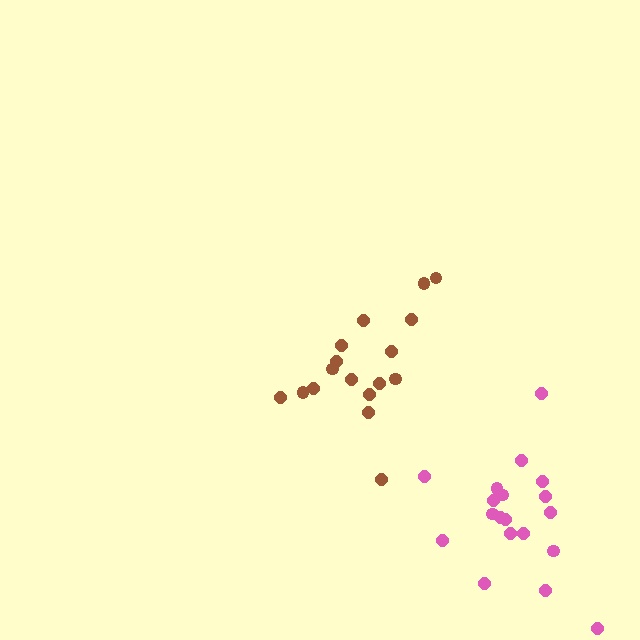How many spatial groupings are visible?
There are 2 spatial groupings.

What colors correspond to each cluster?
The clusters are colored: brown, pink.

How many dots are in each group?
Group 1: 17 dots, Group 2: 19 dots (36 total).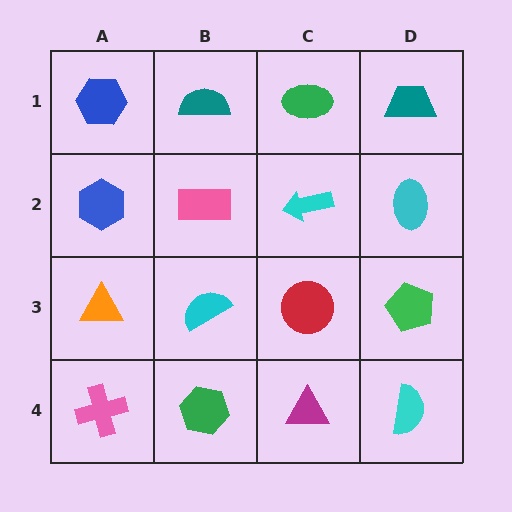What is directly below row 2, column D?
A green pentagon.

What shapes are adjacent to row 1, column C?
A cyan arrow (row 2, column C), a teal semicircle (row 1, column B), a teal trapezoid (row 1, column D).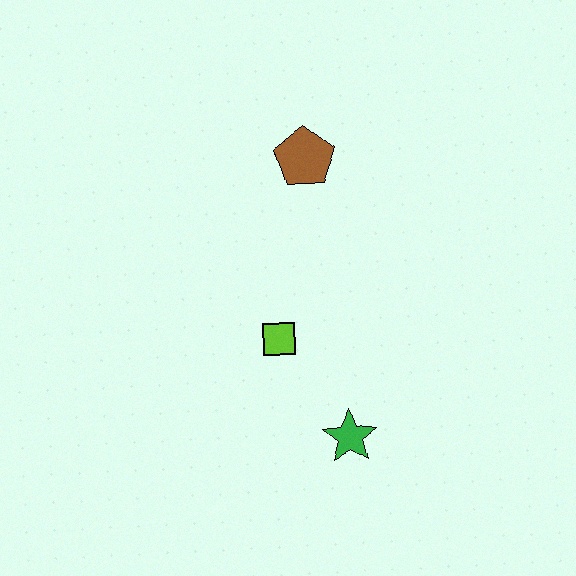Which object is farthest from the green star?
The brown pentagon is farthest from the green star.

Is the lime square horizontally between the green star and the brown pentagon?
No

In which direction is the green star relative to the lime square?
The green star is below the lime square.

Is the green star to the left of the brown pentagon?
No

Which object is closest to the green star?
The lime square is closest to the green star.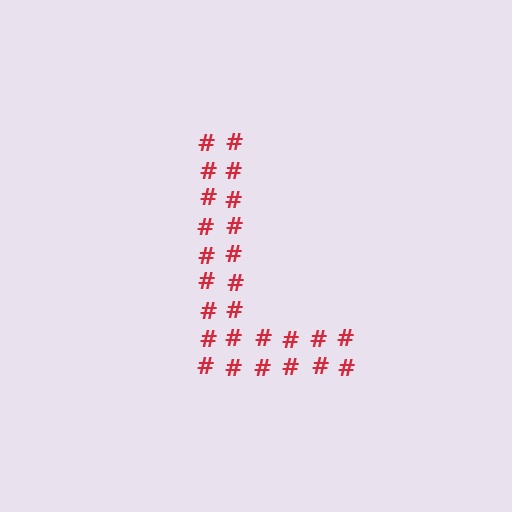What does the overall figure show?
The overall figure shows the letter L.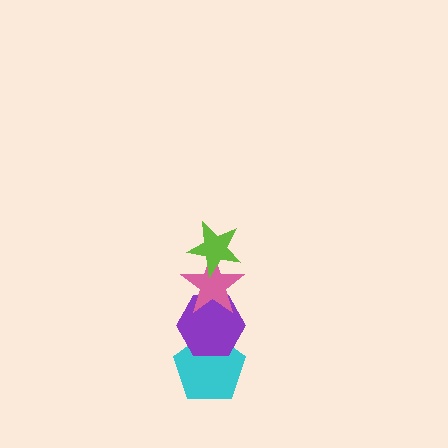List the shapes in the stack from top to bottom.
From top to bottom: the lime star, the pink star, the purple hexagon, the cyan pentagon.